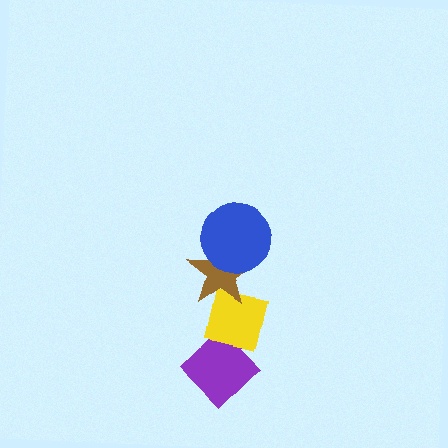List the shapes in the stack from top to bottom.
From top to bottom: the blue circle, the brown star, the yellow square, the purple diamond.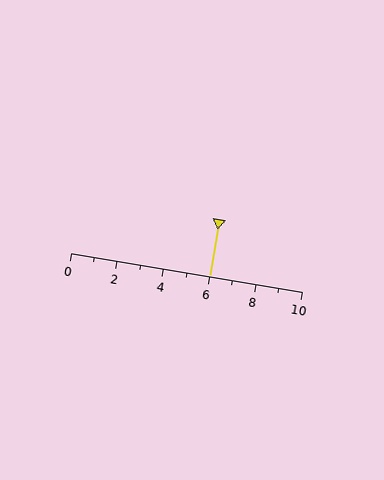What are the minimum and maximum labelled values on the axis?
The axis runs from 0 to 10.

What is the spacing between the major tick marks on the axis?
The major ticks are spaced 2 apart.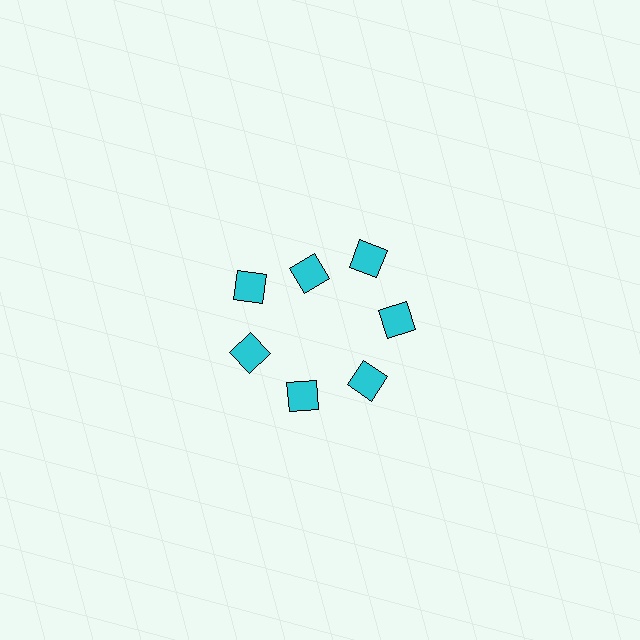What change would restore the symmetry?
The symmetry would be restored by moving it outward, back onto the ring so that all 7 diamonds sit at equal angles and equal distance from the center.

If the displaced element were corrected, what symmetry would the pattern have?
It would have 7-fold rotational symmetry — the pattern would map onto itself every 51 degrees.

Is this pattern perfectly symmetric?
No. The 7 cyan diamonds are arranged in a ring, but one element near the 12 o'clock position is pulled inward toward the center, breaking the 7-fold rotational symmetry.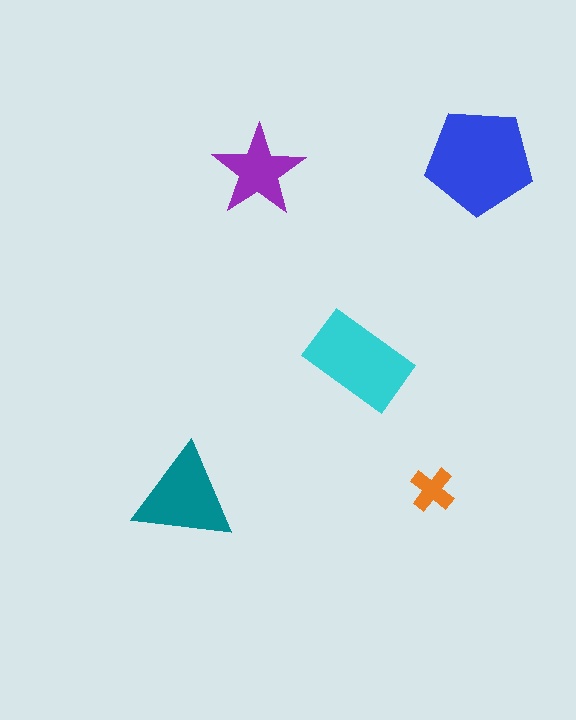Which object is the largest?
The blue pentagon.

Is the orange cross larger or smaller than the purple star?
Smaller.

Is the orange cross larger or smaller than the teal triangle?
Smaller.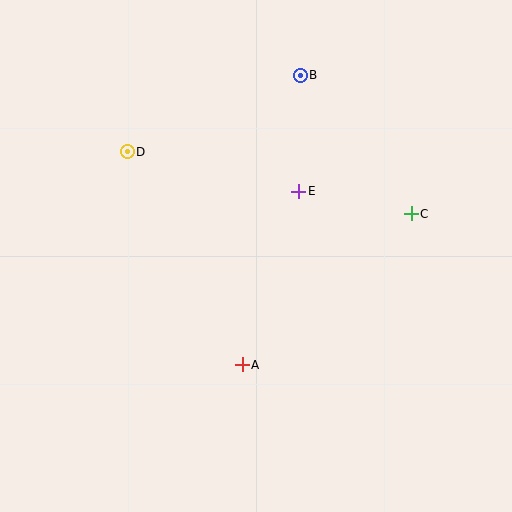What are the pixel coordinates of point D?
Point D is at (127, 152).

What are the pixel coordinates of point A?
Point A is at (242, 365).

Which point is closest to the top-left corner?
Point D is closest to the top-left corner.